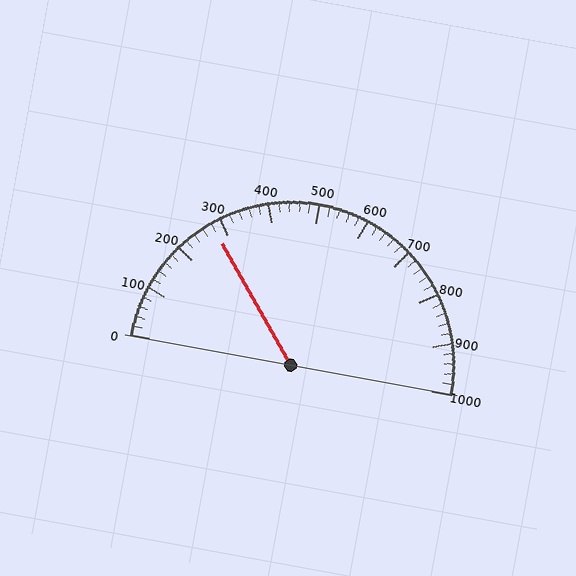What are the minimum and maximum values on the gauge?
The gauge ranges from 0 to 1000.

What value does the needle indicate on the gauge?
The needle indicates approximately 280.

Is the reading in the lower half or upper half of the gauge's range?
The reading is in the lower half of the range (0 to 1000).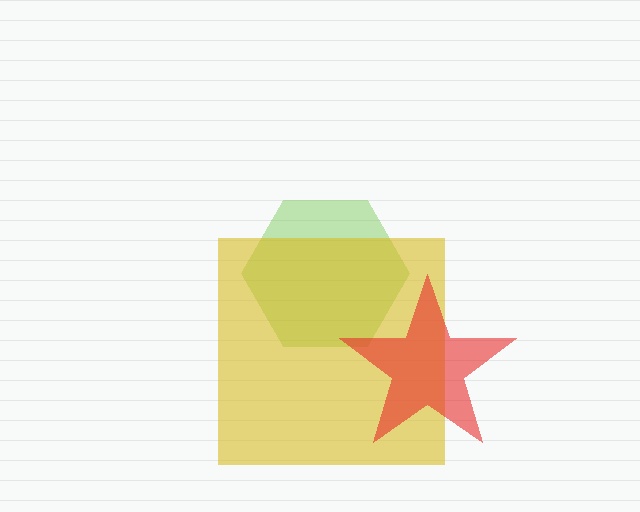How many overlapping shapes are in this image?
There are 3 overlapping shapes in the image.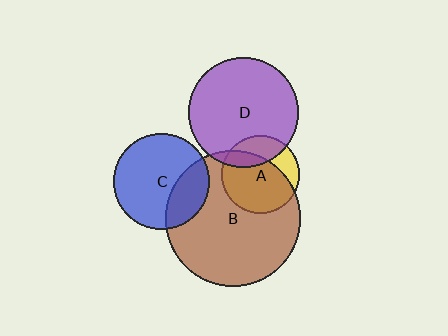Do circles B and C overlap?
Yes.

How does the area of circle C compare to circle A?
Approximately 1.5 times.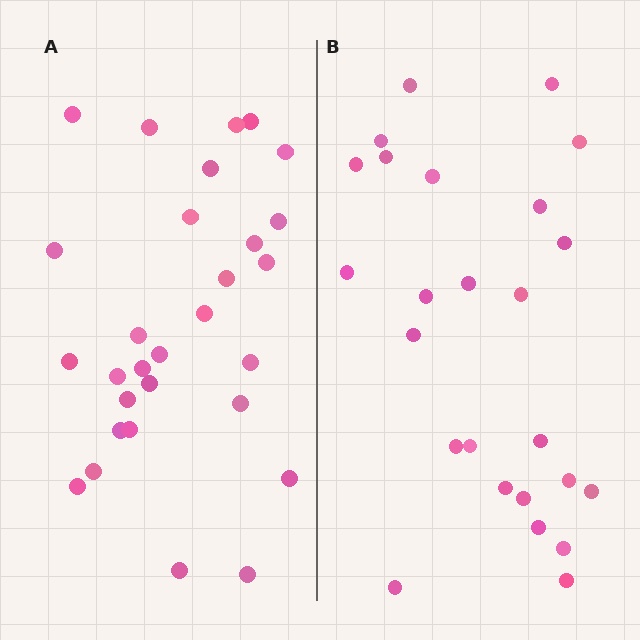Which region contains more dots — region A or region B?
Region A (the left region) has more dots.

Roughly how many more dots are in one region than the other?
Region A has about 4 more dots than region B.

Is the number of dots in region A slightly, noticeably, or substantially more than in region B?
Region A has only slightly more — the two regions are fairly close. The ratio is roughly 1.2 to 1.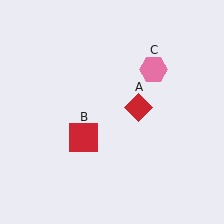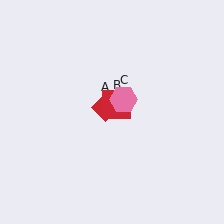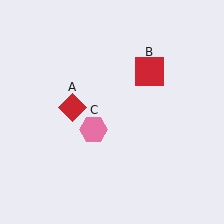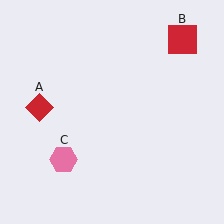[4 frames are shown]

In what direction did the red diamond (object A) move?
The red diamond (object A) moved left.